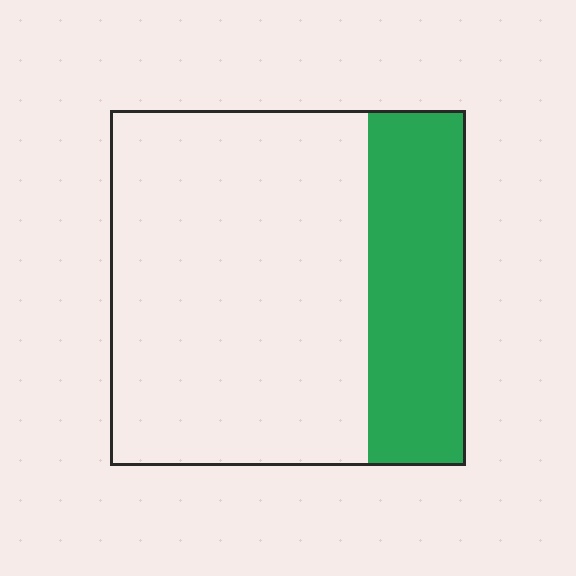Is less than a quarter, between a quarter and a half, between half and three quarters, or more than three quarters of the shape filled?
Between a quarter and a half.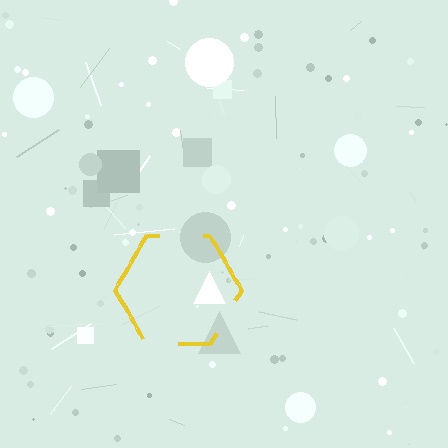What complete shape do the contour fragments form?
The contour fragments form a hexagon.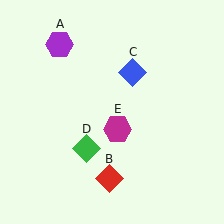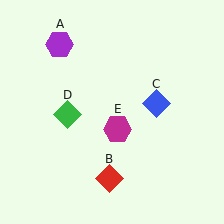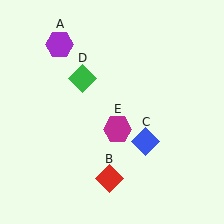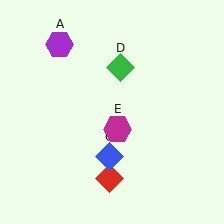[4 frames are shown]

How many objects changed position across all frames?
2 objects changed position: blue diamond (object C), green diamond (object D).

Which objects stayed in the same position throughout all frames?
Purple hexagon (object A) and red diamond (object B) and magenta hexagon (object E) remained stationary.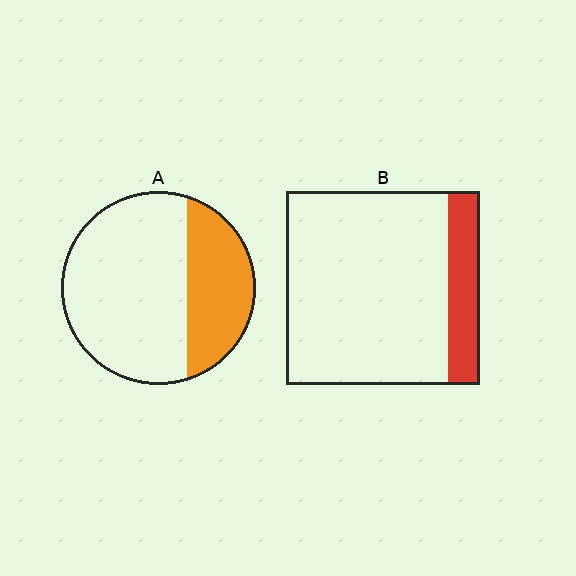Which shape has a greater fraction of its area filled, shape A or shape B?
Shape A.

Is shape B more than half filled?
No.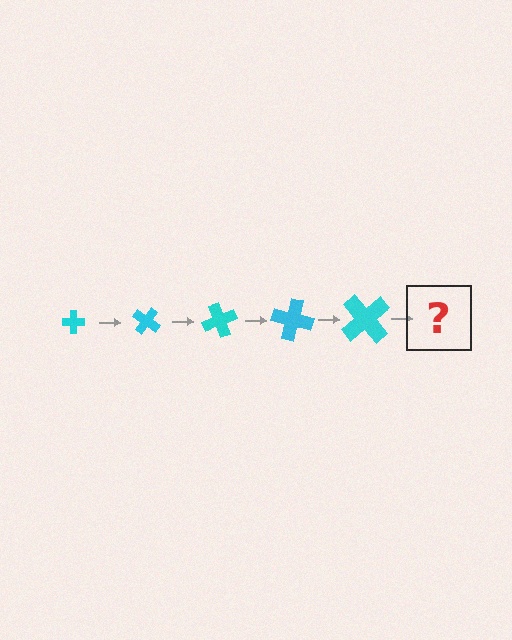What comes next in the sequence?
The next element should be a cross, larger than the previous one and rotated 175 degrees from the start.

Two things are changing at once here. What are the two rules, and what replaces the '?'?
The two rules are that the cross grows larger each step and it rotates 35 degrees each step. The '?' should be a cross, larger than the previous one and rotated 175 degrees from the start.